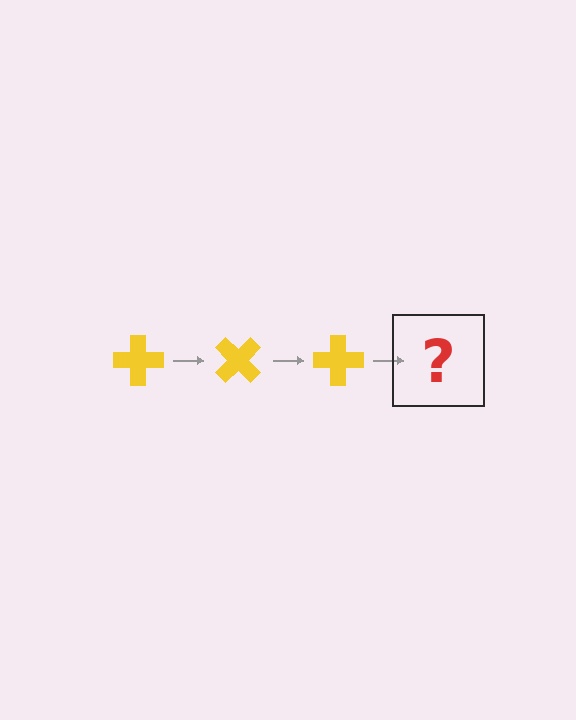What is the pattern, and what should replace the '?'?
The pattern is that the cross rotates 45 degrees each step. The '?' should be a yellow cross rotated 135 degrees.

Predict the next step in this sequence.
The next step is a yellow cross rotated 135 degrees.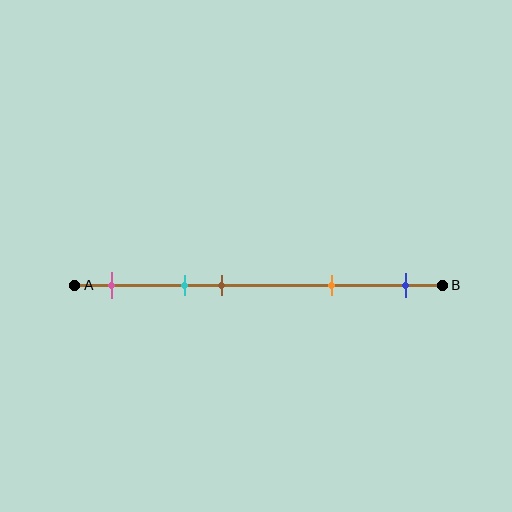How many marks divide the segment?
There are 5 marks dividing the segment.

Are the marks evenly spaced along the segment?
No, the marks are not evenly spaced.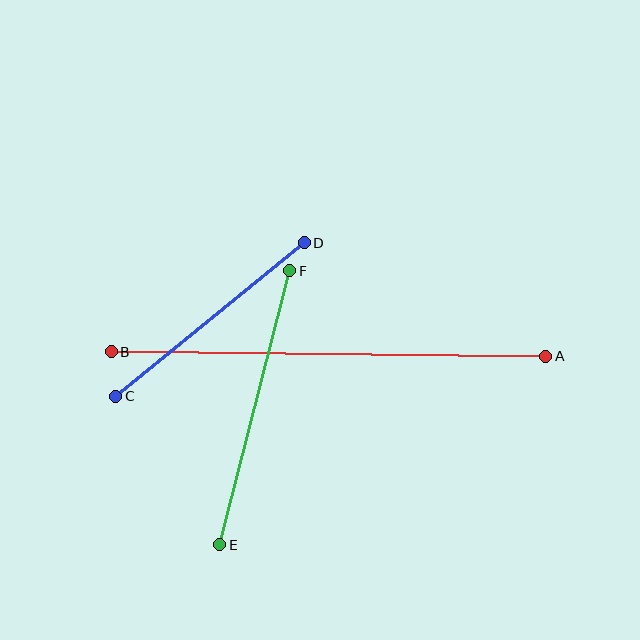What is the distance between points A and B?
The distance is approximately 435 pixels.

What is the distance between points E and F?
The distance is approximately 283 pixels.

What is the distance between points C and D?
The distance is approximately 243 pixels.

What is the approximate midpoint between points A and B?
The midpoint is at approximately (328, 354) pixels.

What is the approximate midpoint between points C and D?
The midpoint is at approximately (210, 320) pixels.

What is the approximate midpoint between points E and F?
The midpoint is at approximately (255, 408) pixels.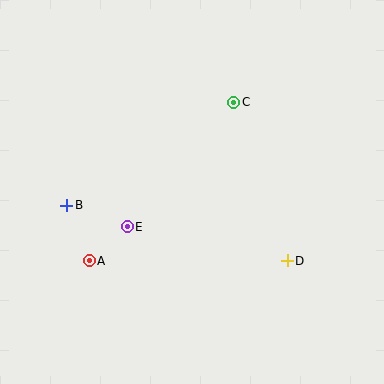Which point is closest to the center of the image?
Point E at (127, 227) is closest to the center.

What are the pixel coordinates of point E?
Point E is at (127, 227).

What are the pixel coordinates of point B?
Point B is at (67, 205).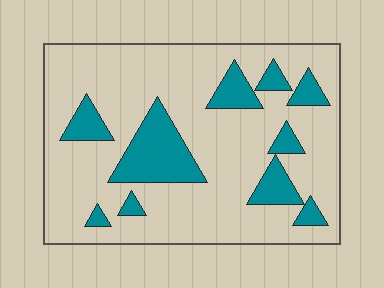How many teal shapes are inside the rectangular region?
10.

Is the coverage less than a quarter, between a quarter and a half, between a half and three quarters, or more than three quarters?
Less than a quarter.